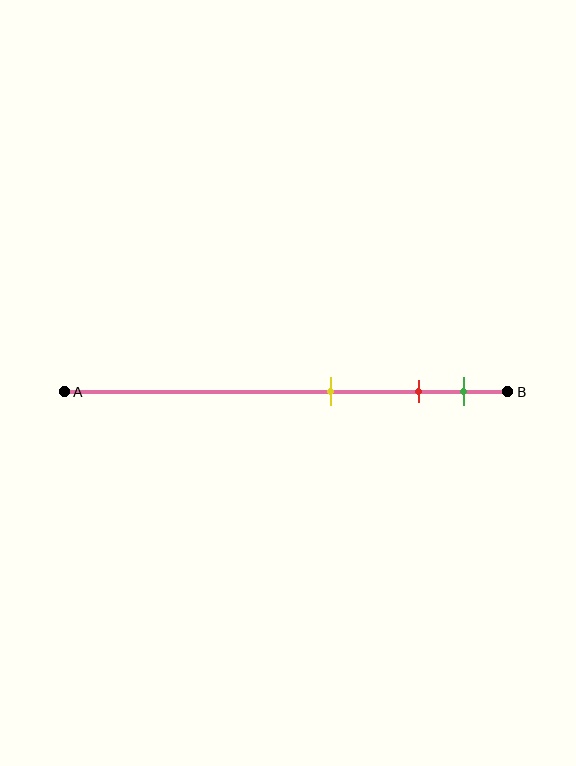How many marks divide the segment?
There are 3 marks dividing the segment.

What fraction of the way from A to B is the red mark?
The red mark is approximately 80% (0.8) of the way from A to B.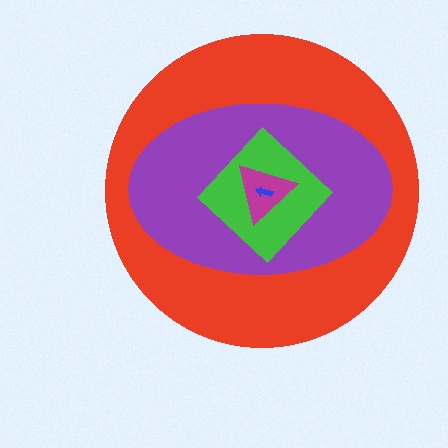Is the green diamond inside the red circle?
Yes.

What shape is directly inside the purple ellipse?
The green diamond.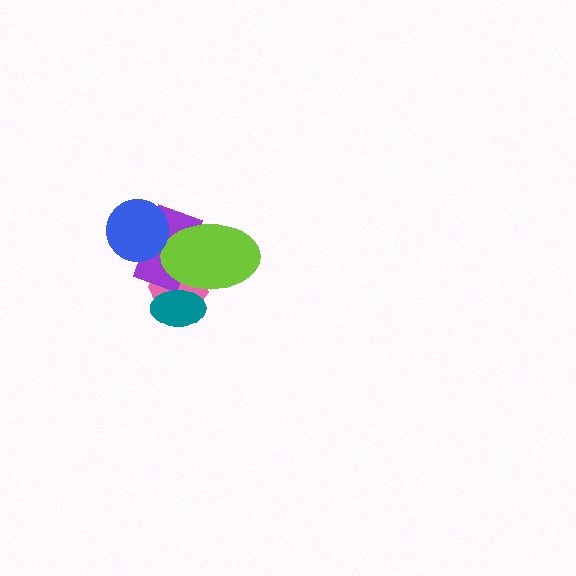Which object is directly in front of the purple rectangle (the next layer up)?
The lime ellipse is directly in front of the purple rectangle.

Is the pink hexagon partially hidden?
Yes, it is partially covered by another shape.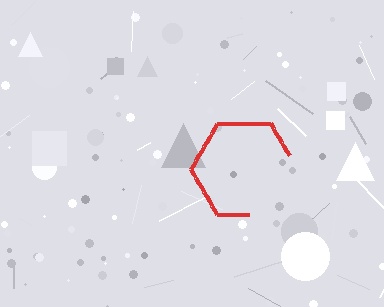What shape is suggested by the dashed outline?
The dashed outline suggests a hexagon.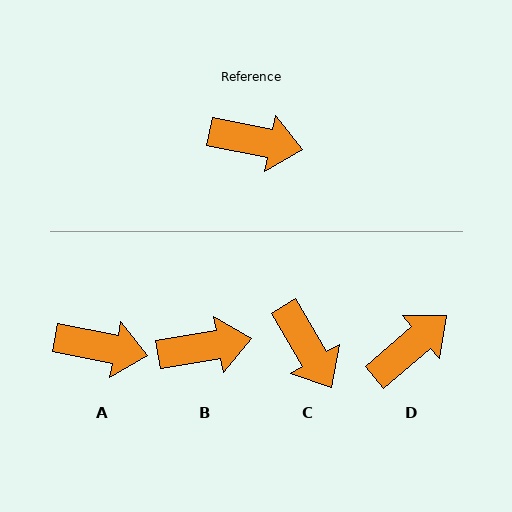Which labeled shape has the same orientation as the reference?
A.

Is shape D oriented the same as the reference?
No, it is off by about 52 degrees.